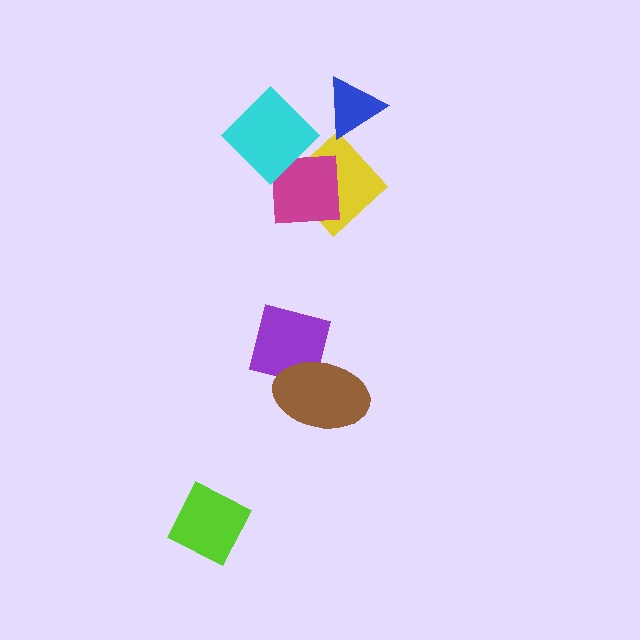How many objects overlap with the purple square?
1 object overlaps with the purple square.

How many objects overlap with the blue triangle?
0 objects overlap with the blue triangle.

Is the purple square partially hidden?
Yes, it is partially covered by another shape.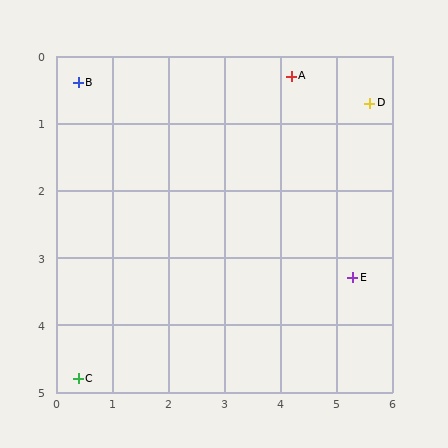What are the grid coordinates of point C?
Point C is at approximately (0.4, 4.8).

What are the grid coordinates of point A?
Point A is at approximately (4.2, 0.3).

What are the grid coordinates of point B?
Point B is at approximately (0.4, 0.4).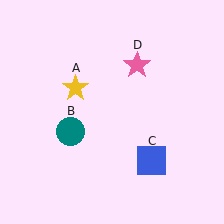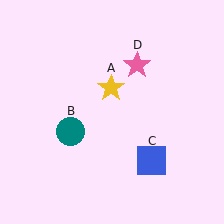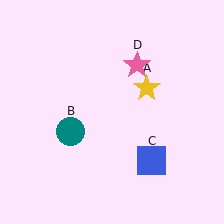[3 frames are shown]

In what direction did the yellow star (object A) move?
The yellow star (object A) moved right.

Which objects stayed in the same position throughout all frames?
Teal circle (object B) and blue square (object C) and pink star (object D) remained stationary.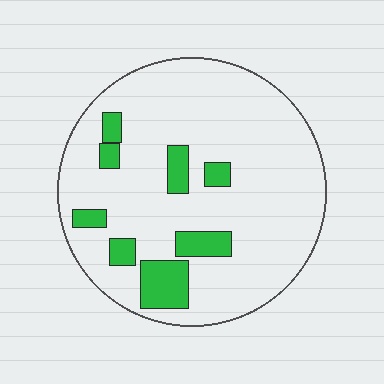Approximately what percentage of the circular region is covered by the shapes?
Approximately 15%.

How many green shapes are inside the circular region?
8.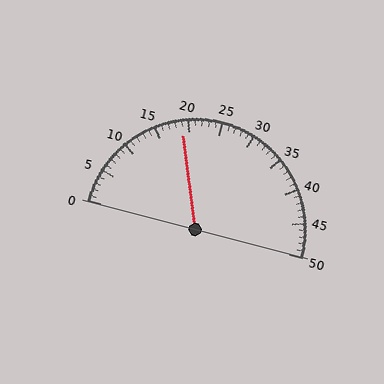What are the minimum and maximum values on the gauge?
The gauge ranges from 0 to 50.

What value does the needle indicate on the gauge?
The needle indicates approximately 19.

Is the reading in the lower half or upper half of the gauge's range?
The reading is in the lower half of the range (0 to 50).